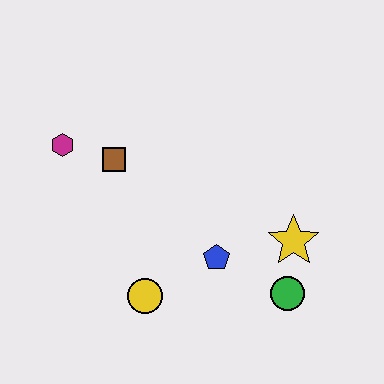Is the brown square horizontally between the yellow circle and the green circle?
No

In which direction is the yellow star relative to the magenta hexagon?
The yellow star is to the right of the magenta hexagon.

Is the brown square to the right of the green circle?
No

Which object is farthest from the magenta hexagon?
The green circle is farthest from the magenta hexagon.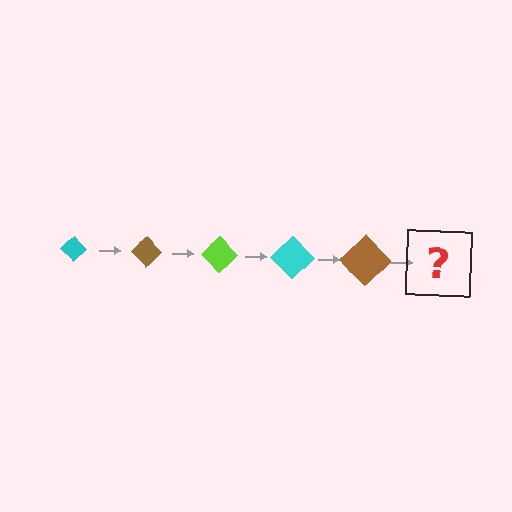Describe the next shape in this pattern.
It should be a lime diamond, larger than the previous one.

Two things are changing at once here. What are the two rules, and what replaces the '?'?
The two rules are that the diamond grows larger each step and the color cycles through cyan, brown, and lime. The '?' should be a lime diamond, larger than the previous one.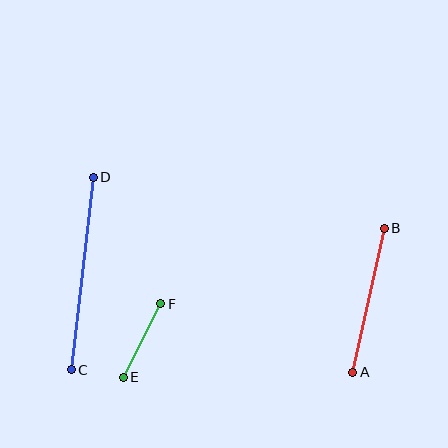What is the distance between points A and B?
The distance is approximately 147 pixels.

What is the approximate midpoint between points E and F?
The midpoint is at approximately (142, 340) pixels.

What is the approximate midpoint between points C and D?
The midpoint is at approximately (82, 273) pixels.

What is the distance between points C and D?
The distance is approximately 194 pixels.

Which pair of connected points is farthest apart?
Points C and D are farthest apart.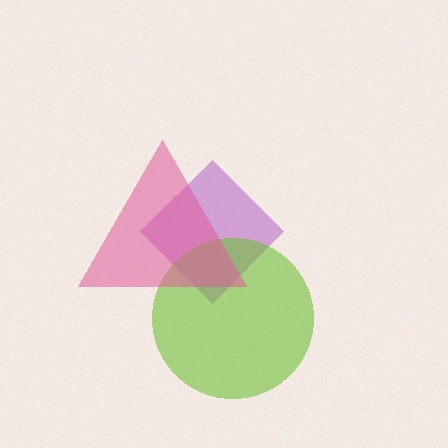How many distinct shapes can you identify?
There are 3 distinct shapes: a purple diamond, a lime circle, a pink triangle.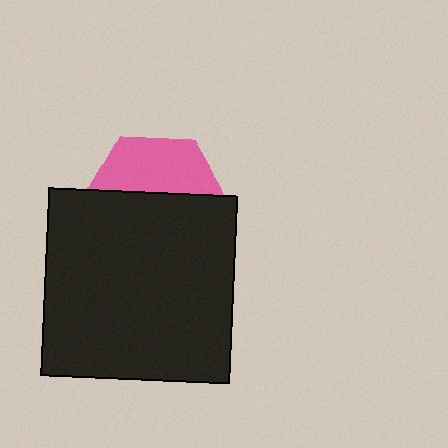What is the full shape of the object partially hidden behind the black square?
The partially hidden object is a pink hexagon.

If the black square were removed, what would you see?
You would see the complete pink hexagon.